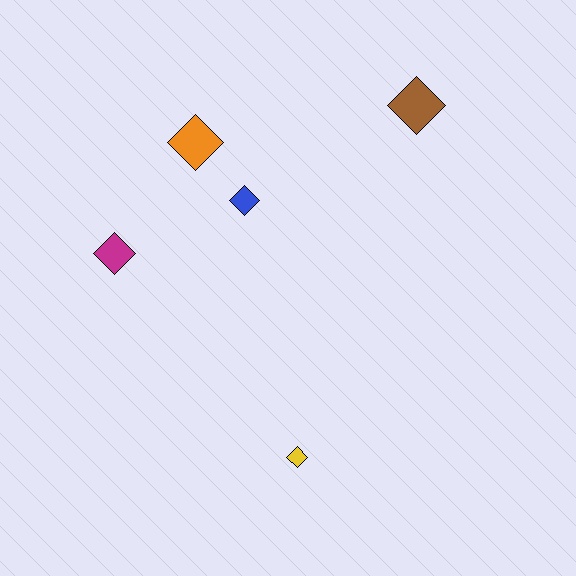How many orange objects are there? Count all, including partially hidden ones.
There is 1 orange object.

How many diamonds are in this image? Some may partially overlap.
There are 5 diamonds.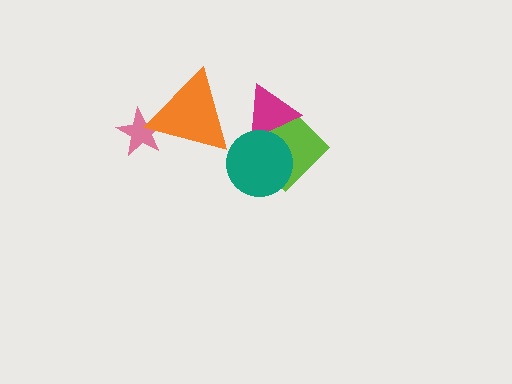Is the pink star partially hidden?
Yes, it is partially covered by another shape.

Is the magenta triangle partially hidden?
Yes, it is partially covered by another shape.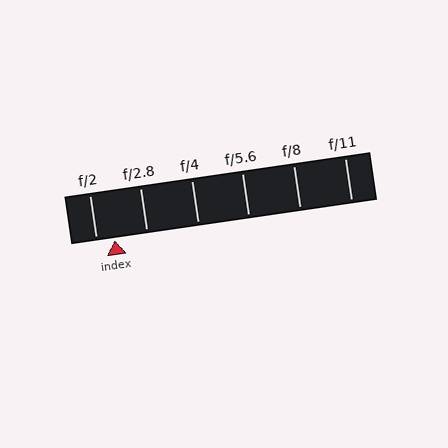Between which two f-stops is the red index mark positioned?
The index mark is between f/2 and f/2.8.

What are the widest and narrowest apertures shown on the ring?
The widest aperture shown is f/2 and the narrowest is f/11.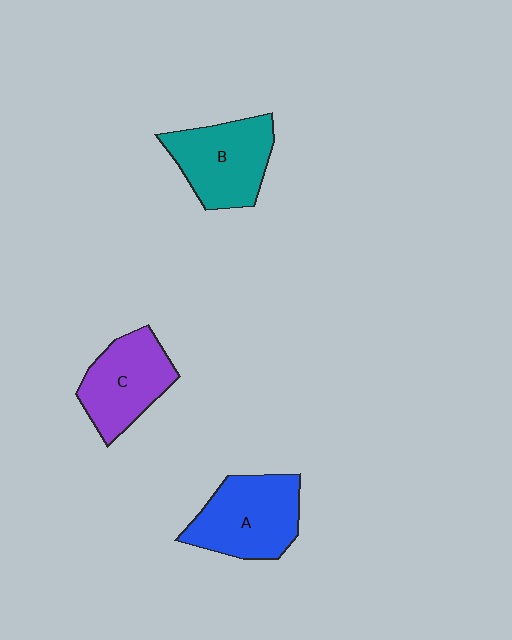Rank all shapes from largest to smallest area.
From largest to smallest: A (blue), B (teal), C (purple).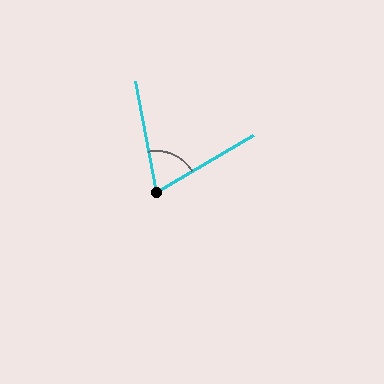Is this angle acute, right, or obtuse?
It is acute.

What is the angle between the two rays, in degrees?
Approximately 70 degrees.